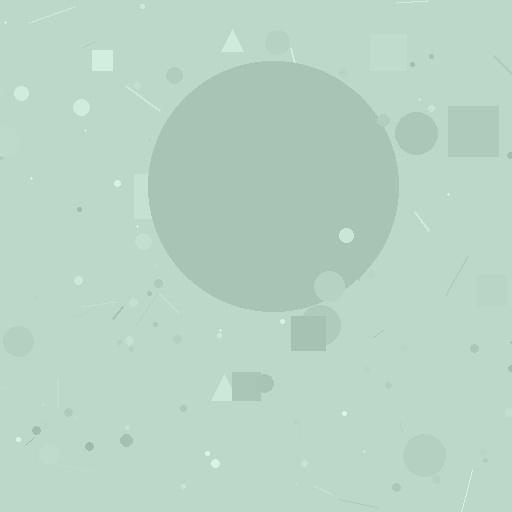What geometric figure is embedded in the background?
A circle is embedded in the background.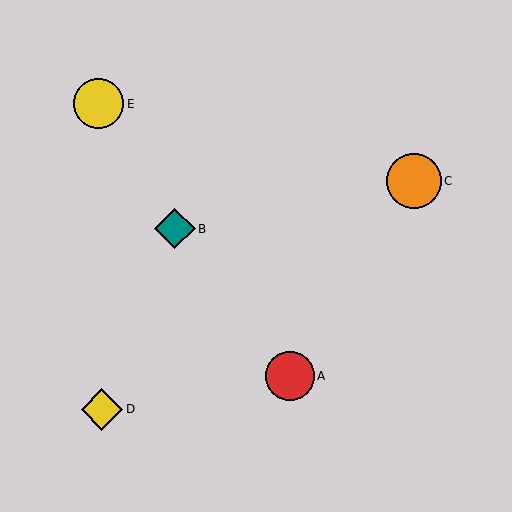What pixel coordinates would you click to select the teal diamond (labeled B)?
Click at (175, 229) to select the teal diamond B.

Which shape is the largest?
The orange circle (labeled C) is the largest.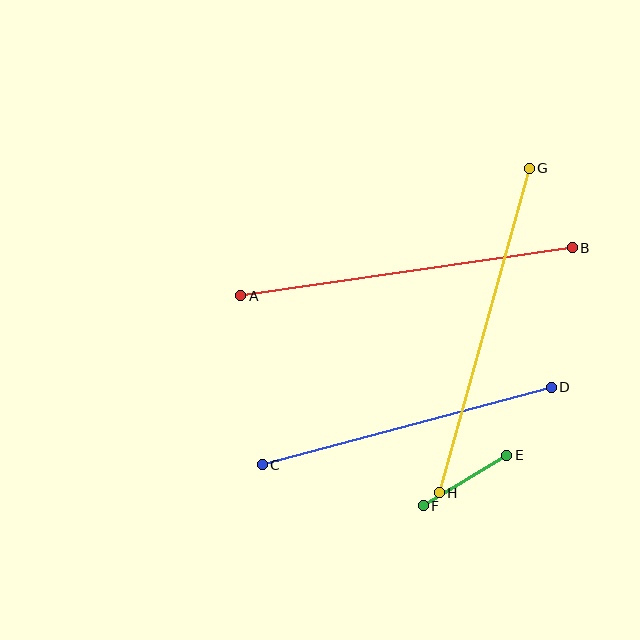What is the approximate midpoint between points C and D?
The midpoint is at approximately (407, 426) pixels.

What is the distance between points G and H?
The distance is approximately 337 pixels.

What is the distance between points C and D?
The distance is approximately 299 pixels.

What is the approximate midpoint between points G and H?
The midpoint is at approximately (484, 330) pixels.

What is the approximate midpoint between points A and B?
The midpoint is at approximately (406, 272) pixels.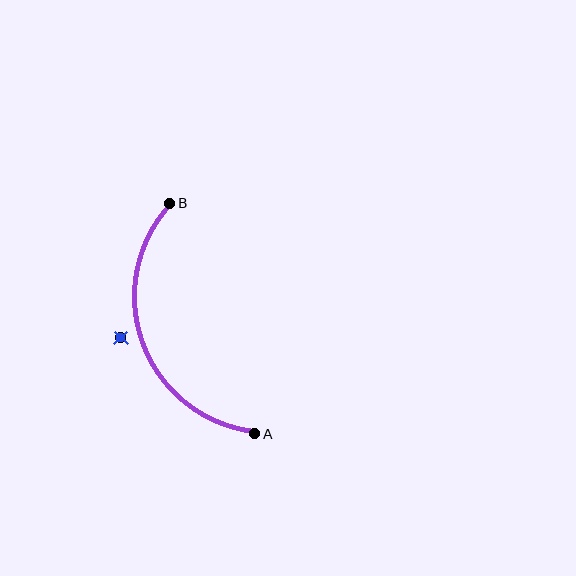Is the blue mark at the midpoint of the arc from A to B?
No — the blue mark does not lie on the arc at all. It sits slightly outside the curve.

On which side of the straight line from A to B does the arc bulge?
The arc bulges to the left of the straight line connecting A and B.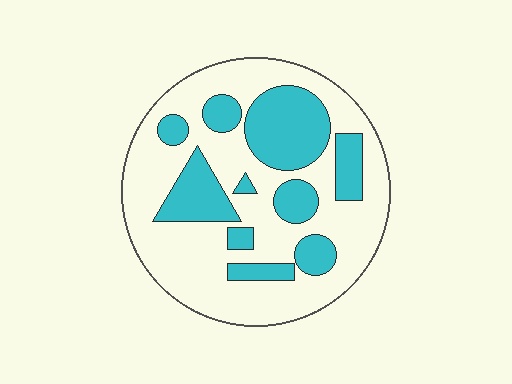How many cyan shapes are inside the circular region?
10.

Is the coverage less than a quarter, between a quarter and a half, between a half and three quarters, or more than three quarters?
Between a quarter and a half.